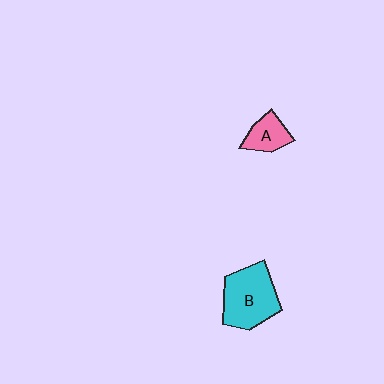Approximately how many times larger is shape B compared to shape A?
Approximately 2.2 times.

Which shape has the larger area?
Shape B (cyan).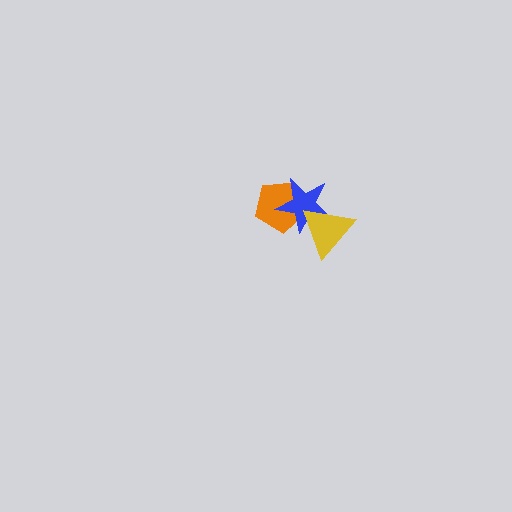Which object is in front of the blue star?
The yellow triangle is in front of the blue star.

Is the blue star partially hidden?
Yes, it is partially covered by another shape.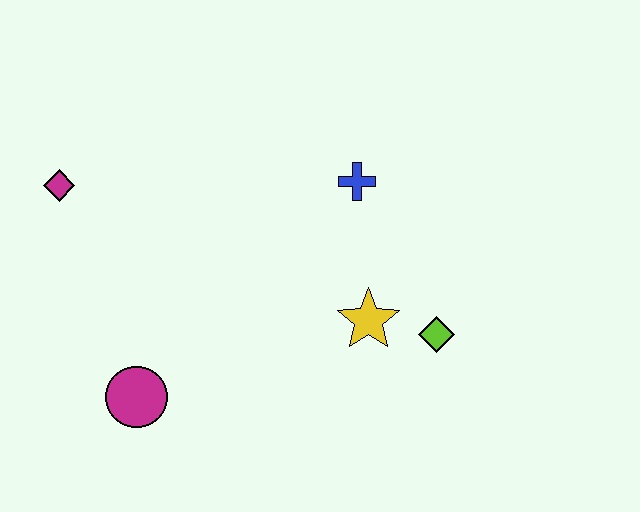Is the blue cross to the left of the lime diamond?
Yes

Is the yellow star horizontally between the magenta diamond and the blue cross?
No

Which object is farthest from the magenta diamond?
The lime diamond is farthest from the magenta diamond.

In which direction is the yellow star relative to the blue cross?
The yellow star is below the blue cross.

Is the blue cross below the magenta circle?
No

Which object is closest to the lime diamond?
The yellow star is closest to the lime diamond.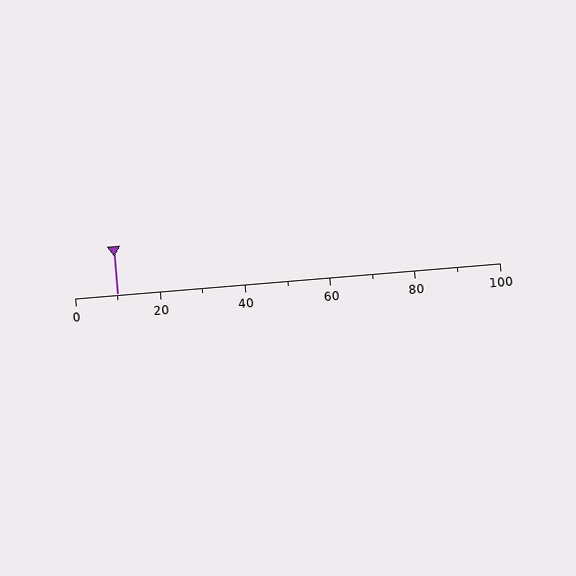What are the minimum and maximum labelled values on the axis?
The axis runs from 0 to 100.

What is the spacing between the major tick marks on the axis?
The major ticks are spaced 20 apart.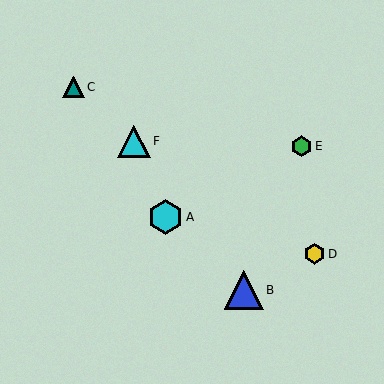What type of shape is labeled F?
Shape F is a cyan triangle.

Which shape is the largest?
The blue triangle (labeled B) is the largest.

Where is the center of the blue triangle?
The center of the blue triangle is at (244, 290).